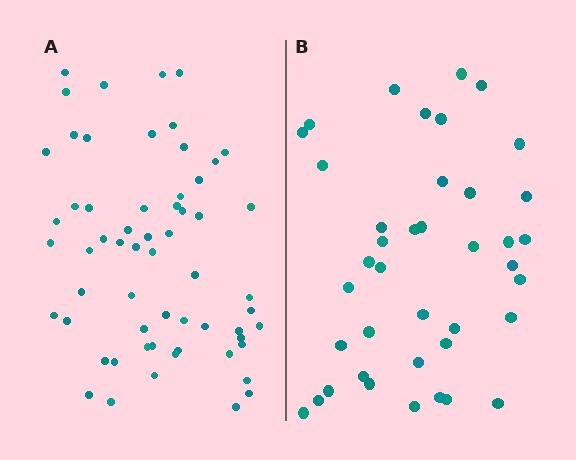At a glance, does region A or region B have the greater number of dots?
Region A (the left region) has more dots.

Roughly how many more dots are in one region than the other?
Region A has approximately 20 more dots than region B.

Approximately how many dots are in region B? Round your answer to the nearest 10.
About 40 dots.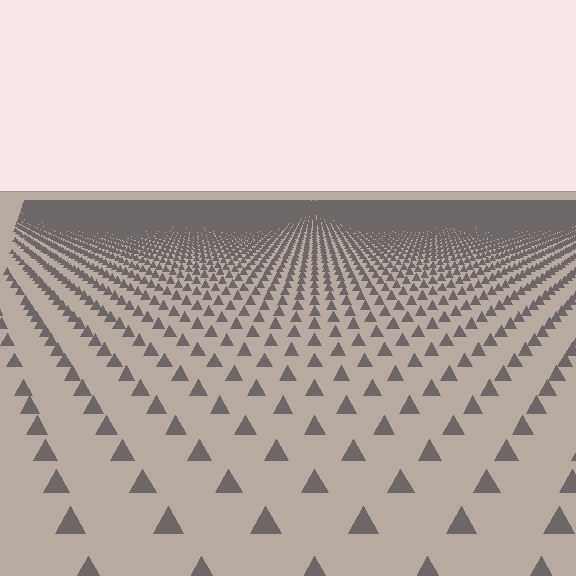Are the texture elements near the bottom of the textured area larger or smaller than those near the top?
Larger. Near the bottom, elements are closer to the viewer and appear at a bigger on-screen size.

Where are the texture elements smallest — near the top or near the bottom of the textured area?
Near the top.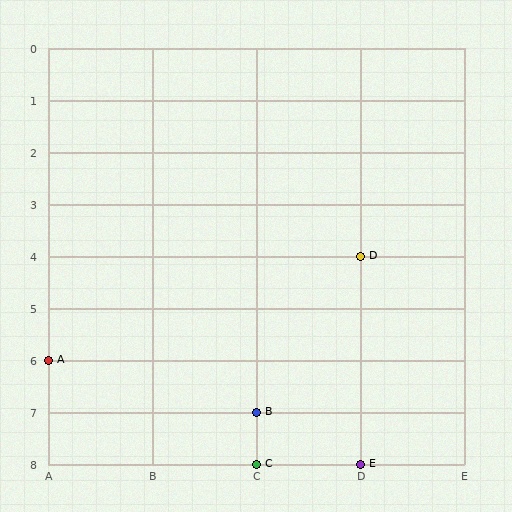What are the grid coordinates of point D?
Point D is at grid coordinates (D, 4).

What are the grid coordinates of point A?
Point A is at grid coordinates (A, 6).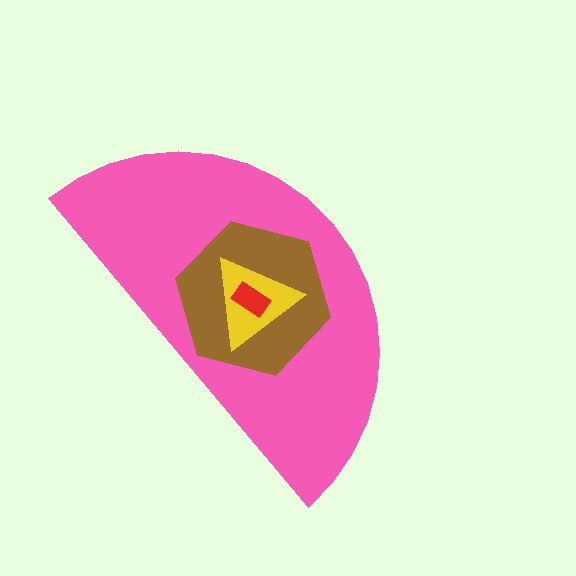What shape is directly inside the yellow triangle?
The red rectangle.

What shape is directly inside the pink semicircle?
The brown hexagon.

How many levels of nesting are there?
4.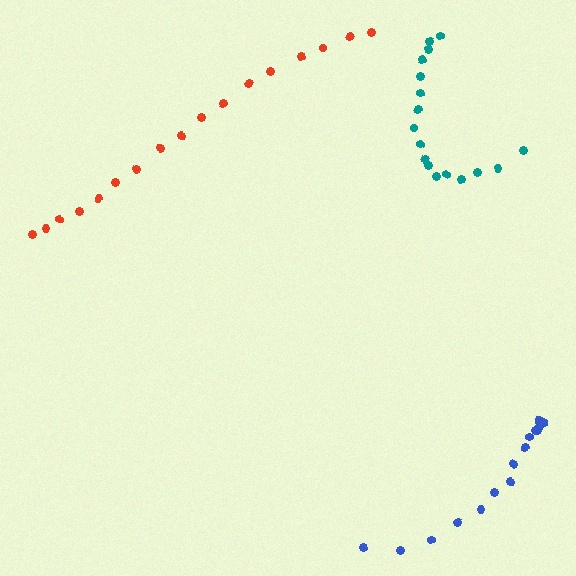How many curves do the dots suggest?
There are 3 distinct paths.